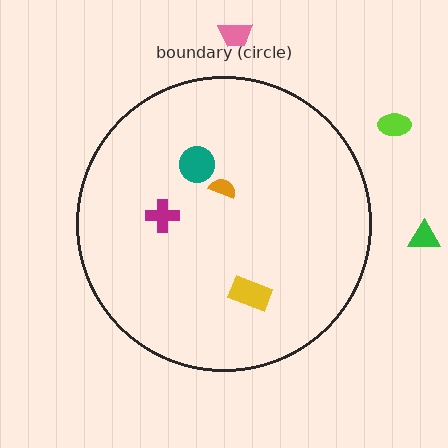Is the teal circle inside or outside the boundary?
Inside.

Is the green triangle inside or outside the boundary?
Outside.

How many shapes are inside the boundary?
4 inside, 3 outside.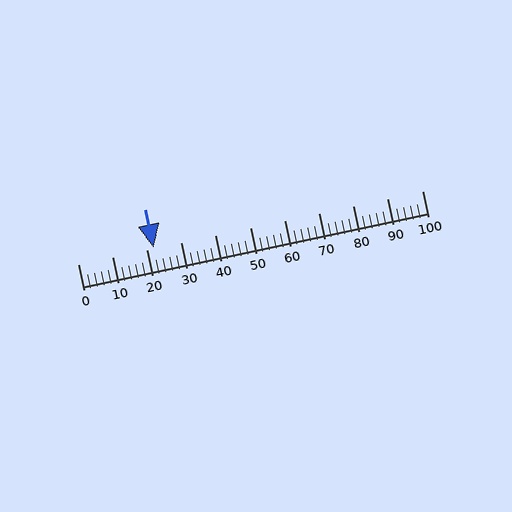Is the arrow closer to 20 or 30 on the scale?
The arrow is closer to 20.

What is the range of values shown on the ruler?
The ruler shows values from 0 to 100.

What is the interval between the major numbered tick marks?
The major tick marks are spaced 10 units apart.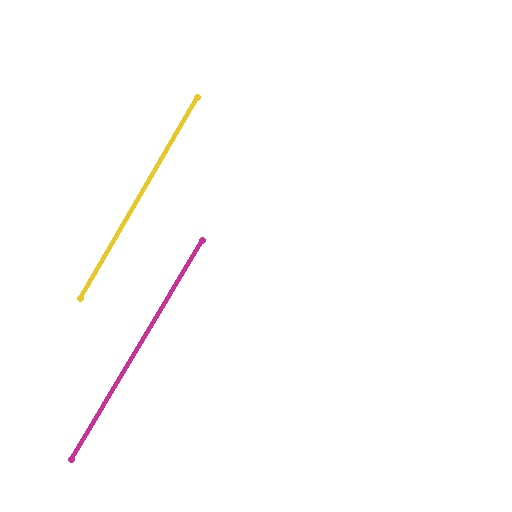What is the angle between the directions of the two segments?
Approximately 0 degrees.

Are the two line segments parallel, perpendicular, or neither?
Parallel — their directions differ by only 0.5°.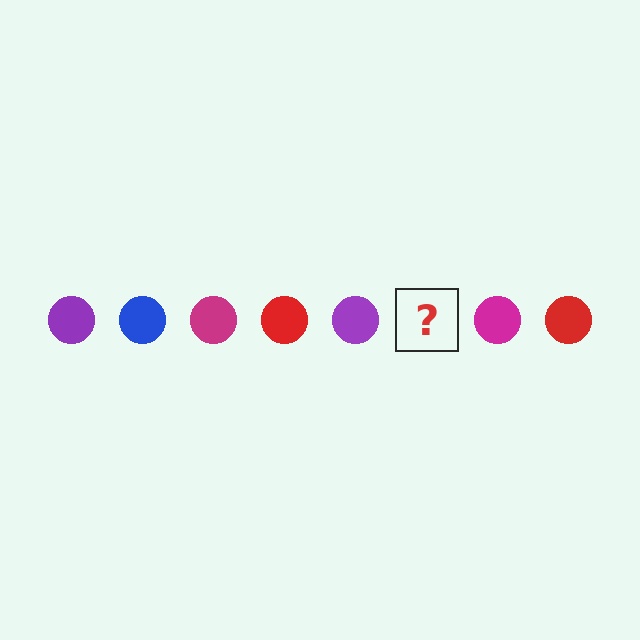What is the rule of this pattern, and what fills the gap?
The rule is that the pattern cycles through purple, blue, magenta, red circles. The gap should be filled with a blue circle.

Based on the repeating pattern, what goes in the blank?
The blank should be a blue circle.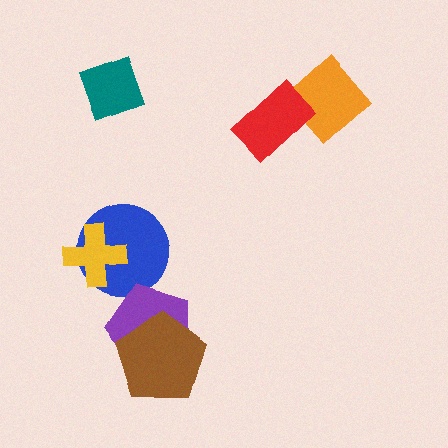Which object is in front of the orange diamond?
The red rectangle is in front of the orange diamond.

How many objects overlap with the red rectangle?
1 object overlaps with the red rectangle.